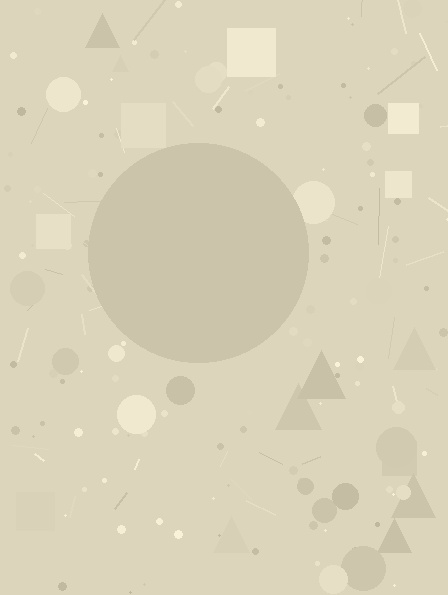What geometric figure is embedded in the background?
A circle is embedded in the background.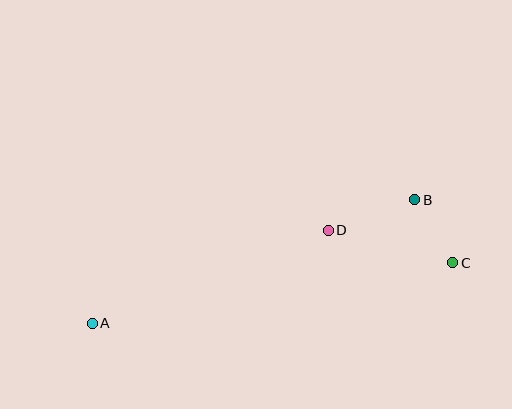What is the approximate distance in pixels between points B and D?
The distance between B and D is approximately 92 pixels.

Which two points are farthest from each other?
Points A and C are farthest from each other.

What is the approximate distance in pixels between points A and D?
The distance between A and D is approximately 254 pixels.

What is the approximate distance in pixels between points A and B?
The distance between A and B is approximately 345 pixels.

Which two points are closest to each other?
Points B and C are closest to each other.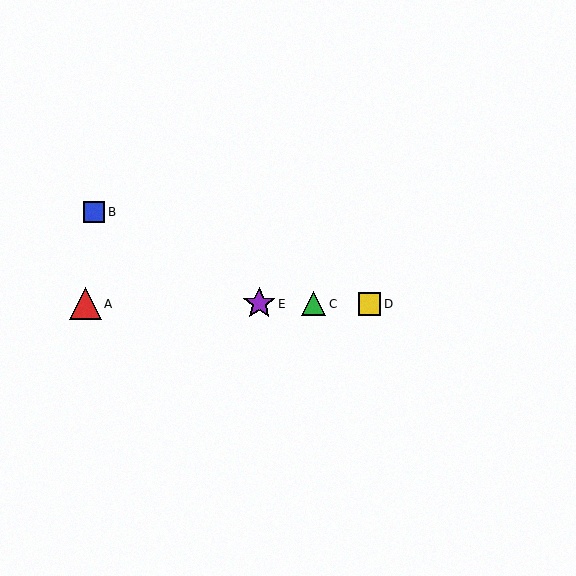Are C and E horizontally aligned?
Yes, both are at y≈304.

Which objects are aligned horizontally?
Objects A, C, D, E are aligned horizontally.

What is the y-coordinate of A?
Object A is at y≈304.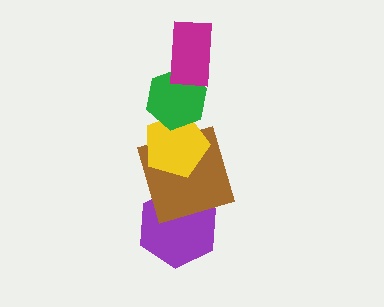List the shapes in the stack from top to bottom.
From top to bottom: the magenta rectangle, the green hexagon, the yellow pentagon, the brown square, the purple hexagon.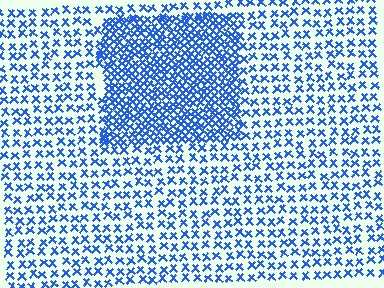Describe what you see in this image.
The image contains small blue elements arranged at two different densities. A rectangle-shaped region is visible where the elements are more densely packed than the surrounding area.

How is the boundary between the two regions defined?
The boundary is defined by a change in element density (approximately 2.4x ratio). All elements are the same color, size, and shape.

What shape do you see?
I see a rectangle.